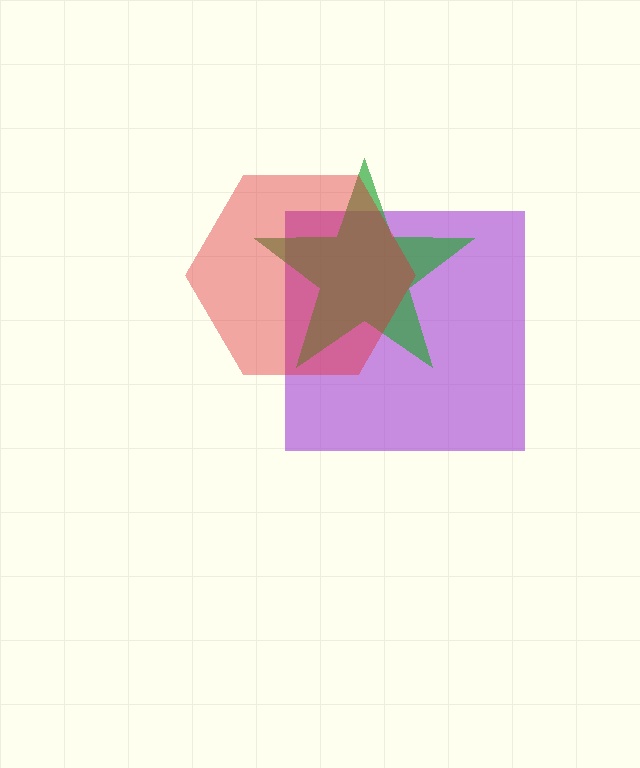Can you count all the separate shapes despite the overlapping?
Yes, there are 3 separate shapes.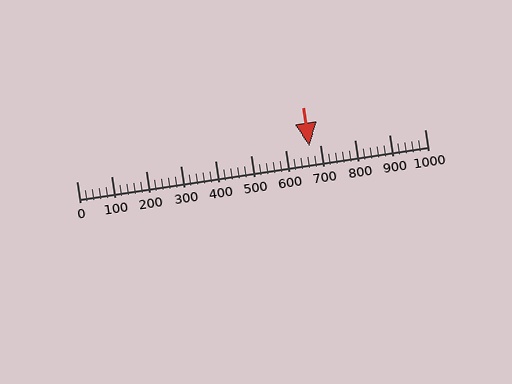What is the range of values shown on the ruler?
The ruler shows values from 0 to 1000.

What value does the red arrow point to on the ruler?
The red arrow points to approximately 669.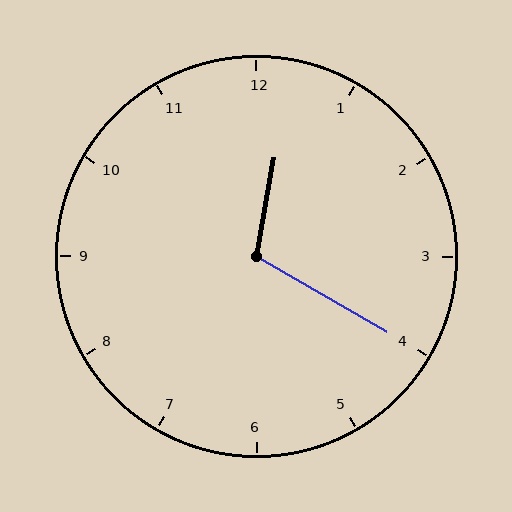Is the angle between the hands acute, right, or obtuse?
It is obtuse.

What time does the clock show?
12:20.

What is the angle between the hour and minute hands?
Approximately 110 degrees.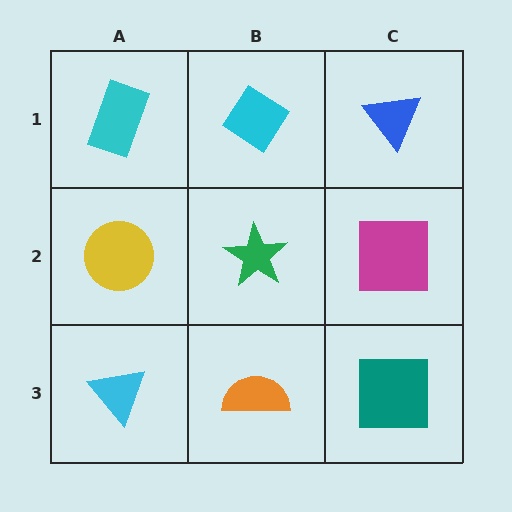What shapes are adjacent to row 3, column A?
A yellow circle (row 2, column A), an orange semicircle (row 3, column B).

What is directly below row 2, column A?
A cyan triangle.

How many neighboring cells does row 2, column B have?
4.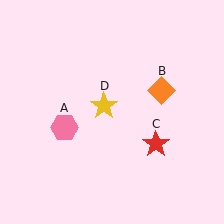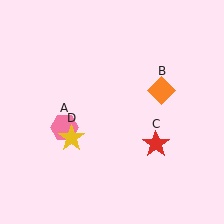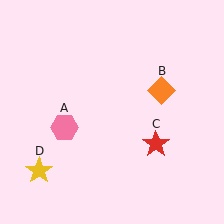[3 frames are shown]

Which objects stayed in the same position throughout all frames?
Pink hexagon (object A) and orange diamond (object B) and red star (object C) remained stationary.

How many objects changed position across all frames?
1 object changed position: yellow star (object D).